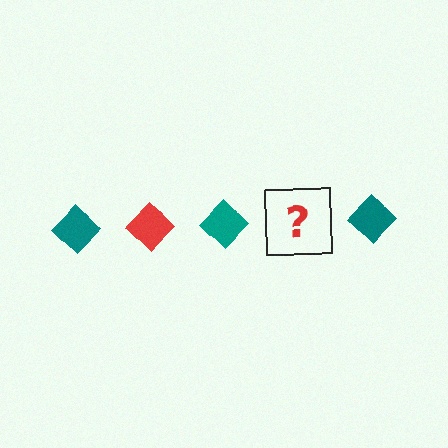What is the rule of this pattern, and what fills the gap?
The rule is that the pattern cycles through teal, red diamonds. The gap should be filled with a red diamond.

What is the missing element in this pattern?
The missing element is a red diamond.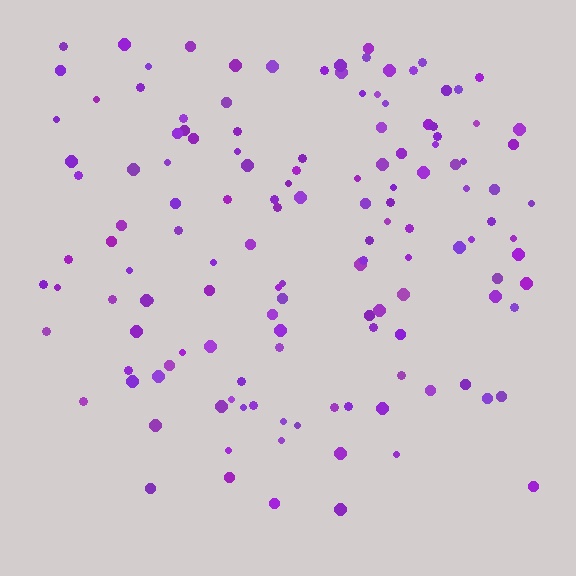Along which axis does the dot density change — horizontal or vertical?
Vertical.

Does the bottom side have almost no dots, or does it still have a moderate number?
Still a moderate number, just noticeably fewer than the top.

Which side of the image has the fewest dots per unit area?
The bottom.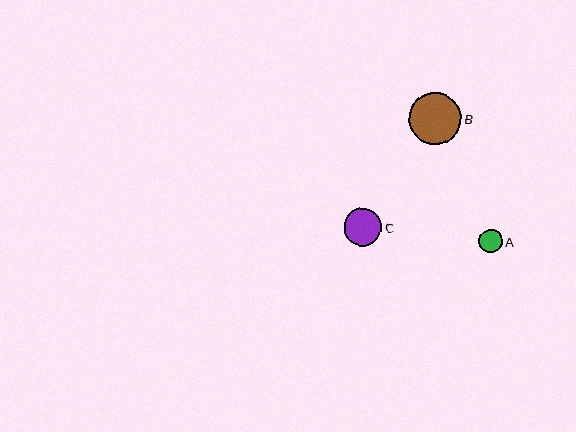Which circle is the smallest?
Circle A is the smallest with a size of approximately 24 pixels.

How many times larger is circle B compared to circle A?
Circle B is approximately 2.2 times the size of circle A.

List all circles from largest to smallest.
From largest to smallest: B, C, A.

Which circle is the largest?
Circle B is the largest with a size of approximately 52 pixels.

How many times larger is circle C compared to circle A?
Circle C is approximately 1.6 times the size of circle A.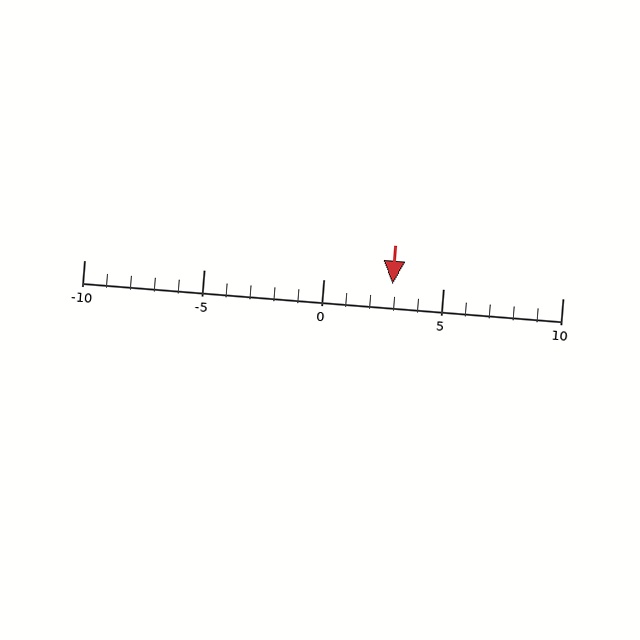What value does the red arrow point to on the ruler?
The red arrow points to approximately 3.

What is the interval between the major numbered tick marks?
The major tick marks are spaced 5 units apart.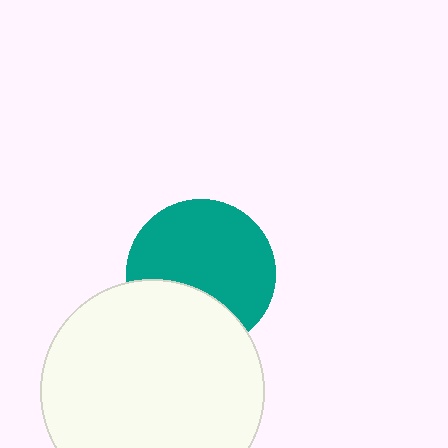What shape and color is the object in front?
The object in front is a white circle.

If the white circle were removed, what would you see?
You would see the complete teal circle.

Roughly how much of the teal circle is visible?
Most of it is visible (roughly 69%).